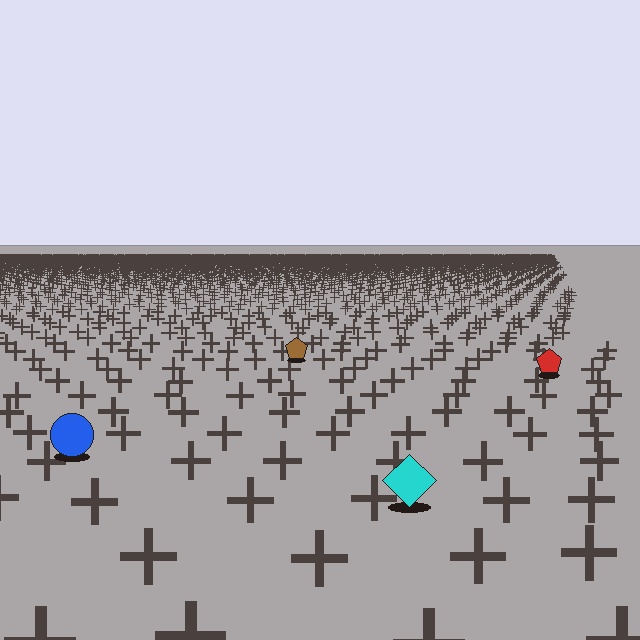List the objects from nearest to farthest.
From nearest to farthest: the cyan diamond, the blue circle, the red pentagon, the brown pentagon.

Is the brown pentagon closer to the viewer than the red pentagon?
No. The red pentagon is closer — you can tell from the texture gradient: the ground texture is coarser near it.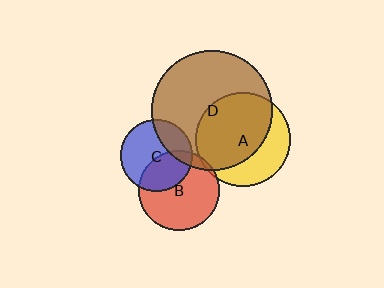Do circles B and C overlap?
Yes.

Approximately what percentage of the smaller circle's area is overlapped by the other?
Approximately 40%.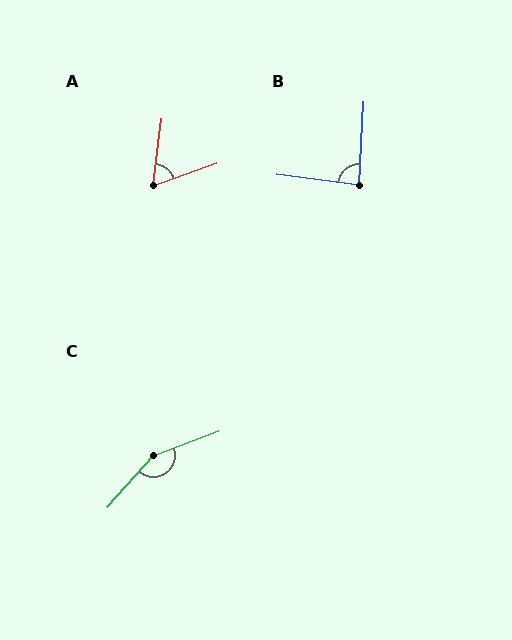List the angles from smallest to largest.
A (64°), B (86°), C (152°).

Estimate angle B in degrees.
Approximately 86 degrees.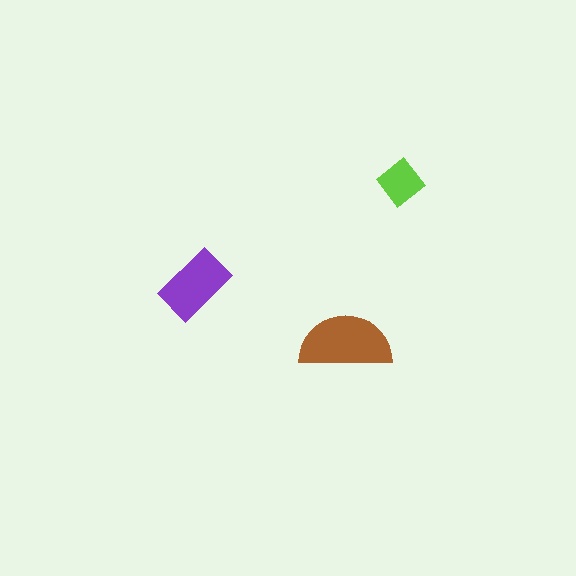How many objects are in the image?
There are 3 objects in the image.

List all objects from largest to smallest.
The brown semicircle, the purple rectangle, the lime diamond.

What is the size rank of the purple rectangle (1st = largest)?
2nd.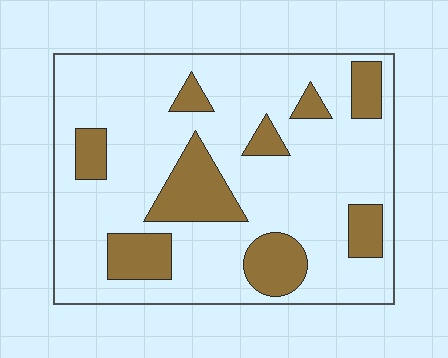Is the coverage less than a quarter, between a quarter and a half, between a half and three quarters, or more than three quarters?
Less than a quarter.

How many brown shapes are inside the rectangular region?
9.